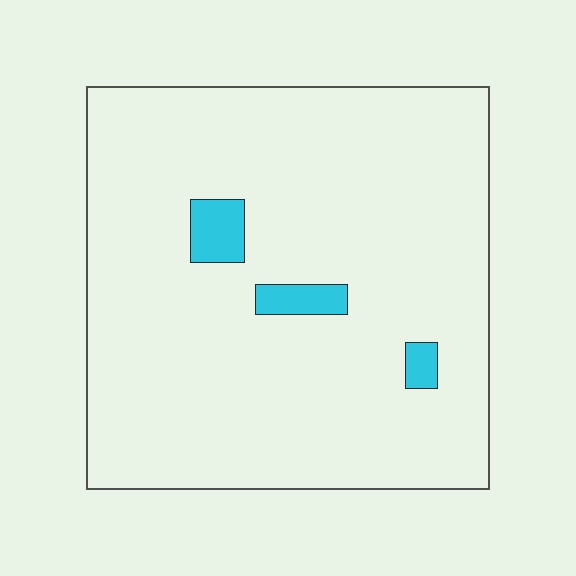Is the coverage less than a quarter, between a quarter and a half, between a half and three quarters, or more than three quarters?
Less than a quarter.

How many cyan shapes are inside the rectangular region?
3.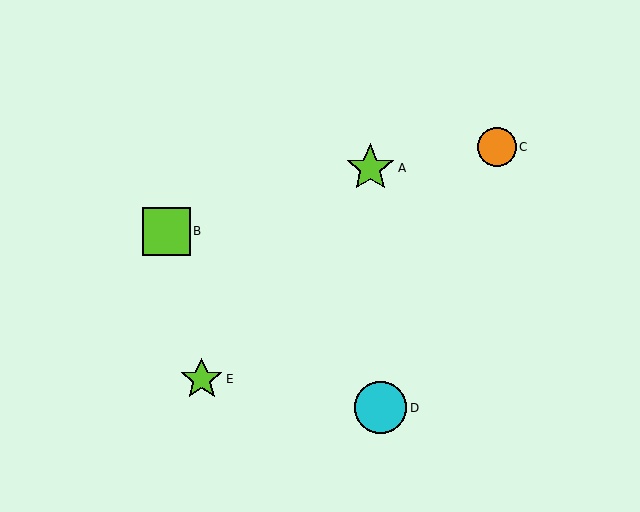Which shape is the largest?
The cyan circle (labeled D) is the largest.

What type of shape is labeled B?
Shape B is a lime square.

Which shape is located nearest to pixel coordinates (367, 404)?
The cyan circle (labeled D) at (380, 408) is nearest to that location.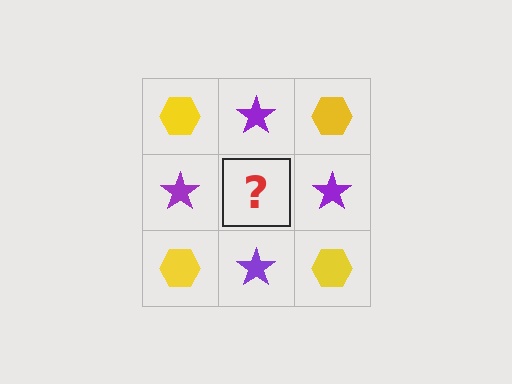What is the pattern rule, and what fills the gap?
The rule is that it alternates yellow hexagon and purple star in a checkerboard pattern. The gap should be filled with a yellow hexagon.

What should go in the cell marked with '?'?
The missing cell should contain a yellow hexagon.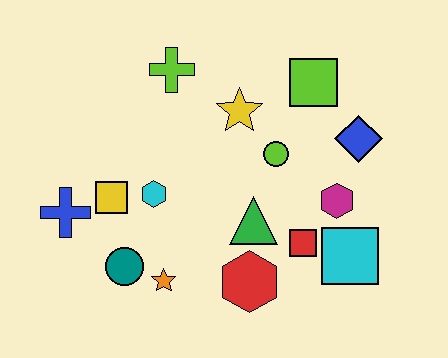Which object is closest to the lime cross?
The yellow star is closest to the lime cross.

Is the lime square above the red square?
Yes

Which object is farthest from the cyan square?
The blue cross is farthest from the cyan square.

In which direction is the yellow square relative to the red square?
The yellow square is to the left of the red square.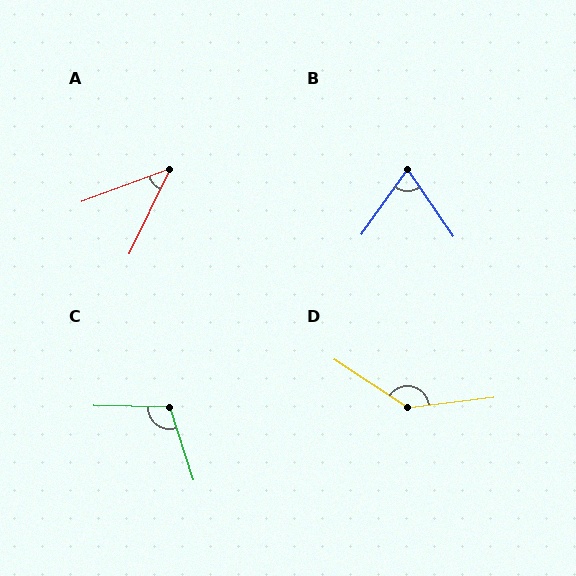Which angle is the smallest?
A, at approximately 44 degrees.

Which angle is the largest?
D, at approximately 140 degrees.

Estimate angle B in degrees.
Approximately 70 degrees.